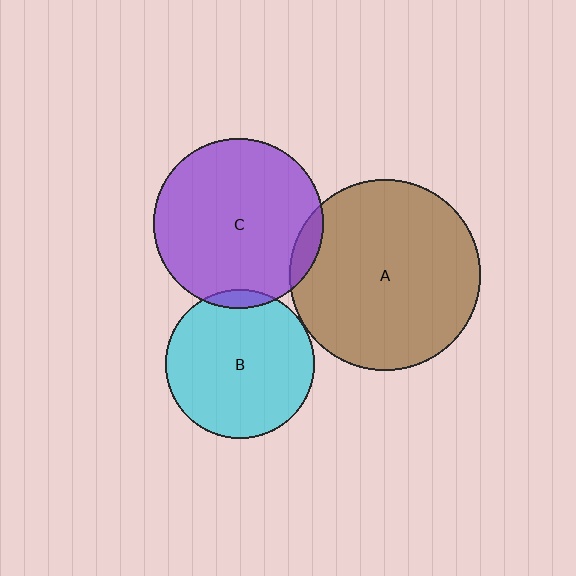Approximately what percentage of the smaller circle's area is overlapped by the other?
Approximately 5%.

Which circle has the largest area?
Circle A (brown).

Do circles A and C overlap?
Yes.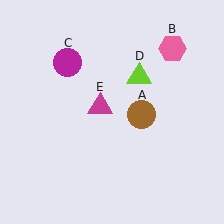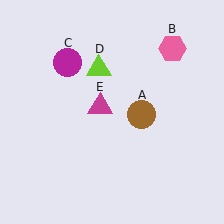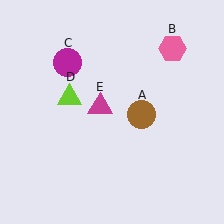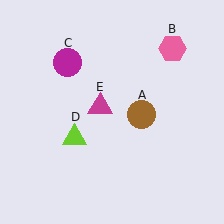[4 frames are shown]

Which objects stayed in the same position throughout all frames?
Brown circle (object A) and pink hexagon (object B) and magenta circle (object C) and magenta triangle (object E) remained stationary.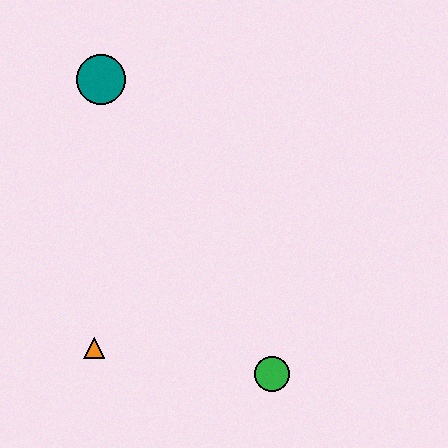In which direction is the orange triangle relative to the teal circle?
The orange triangle is below the teal circle.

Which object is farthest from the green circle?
The teal circle is farthest from the green circle.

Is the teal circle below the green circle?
No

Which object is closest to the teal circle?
The orange triangle is closest to the teal circle.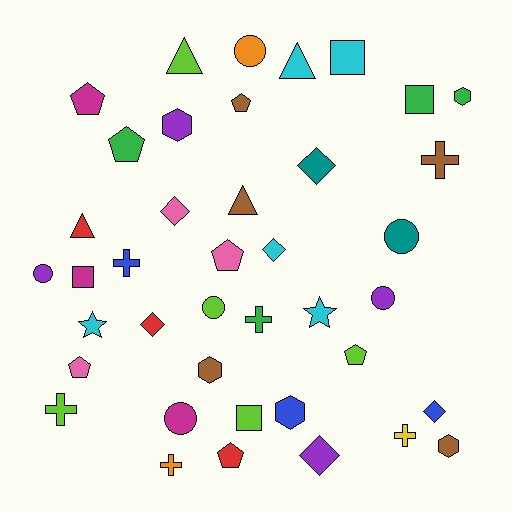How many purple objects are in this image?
There are 4 purple objects.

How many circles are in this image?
There are 6 circles.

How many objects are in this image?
There are 40 objects.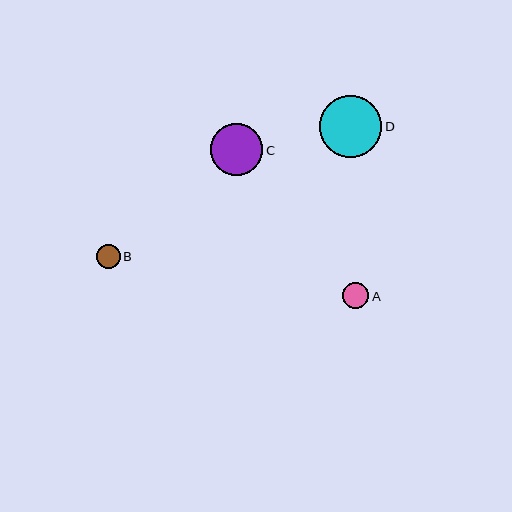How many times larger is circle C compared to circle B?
Circle C is approximately 2.2 times the size of circle B.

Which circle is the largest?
Circle D is the largest with a size of approximately 62 pixels.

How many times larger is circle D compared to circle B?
Circle D is approximately 2.6 times the size of circle B.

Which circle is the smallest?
Circle B is the smallest with a size of approximately 24 pixels.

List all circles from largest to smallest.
From largest to smallest: D, C, A, B.